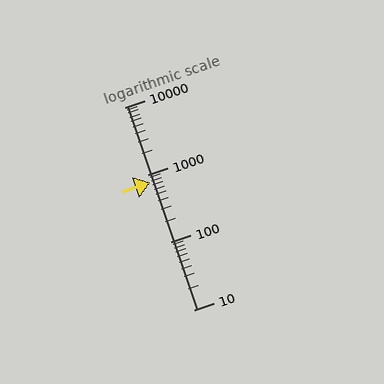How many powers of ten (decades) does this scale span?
The scale spans 3 decades, from 10 to 10000.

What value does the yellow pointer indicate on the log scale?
The pointer indicates approximately 770.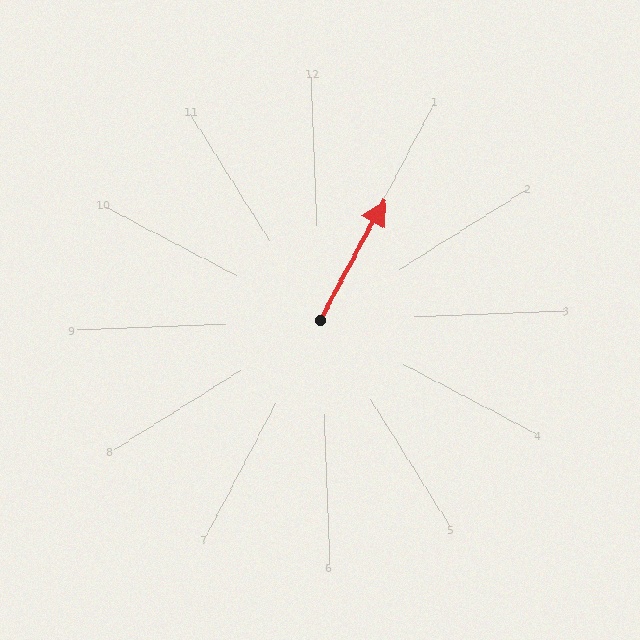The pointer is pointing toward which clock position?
Roughly 1 o'clock.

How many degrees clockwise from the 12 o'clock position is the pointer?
Approximately 31 degrees.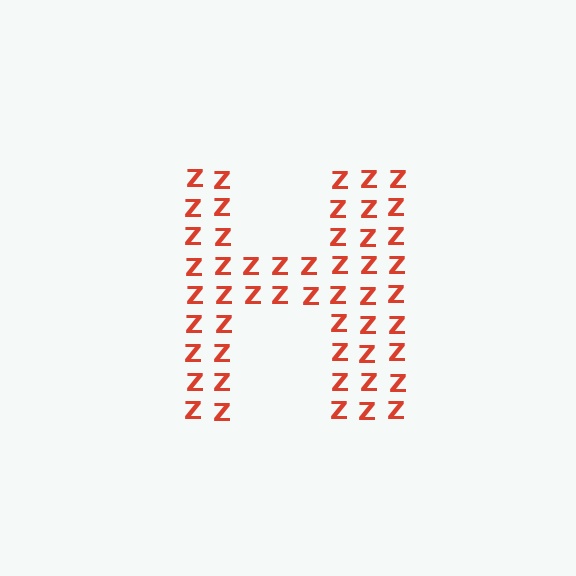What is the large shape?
The large shape is the letter H.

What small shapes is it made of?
It is made of small letter Z's.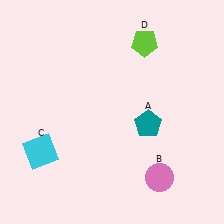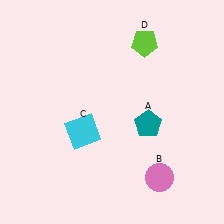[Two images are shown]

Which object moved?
The cyan square (C) moved right.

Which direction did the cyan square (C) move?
The cyan square (C) moved right.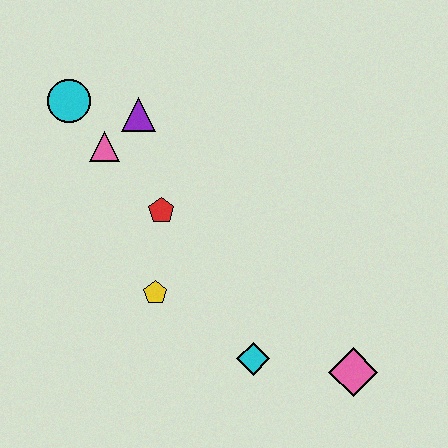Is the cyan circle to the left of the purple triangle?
Yes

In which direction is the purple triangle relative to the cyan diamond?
The purple triangle is above the cyan diamond.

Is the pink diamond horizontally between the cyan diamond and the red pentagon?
No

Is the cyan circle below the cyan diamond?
No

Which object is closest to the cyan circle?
The pink triangle is closest to the cyan circle.